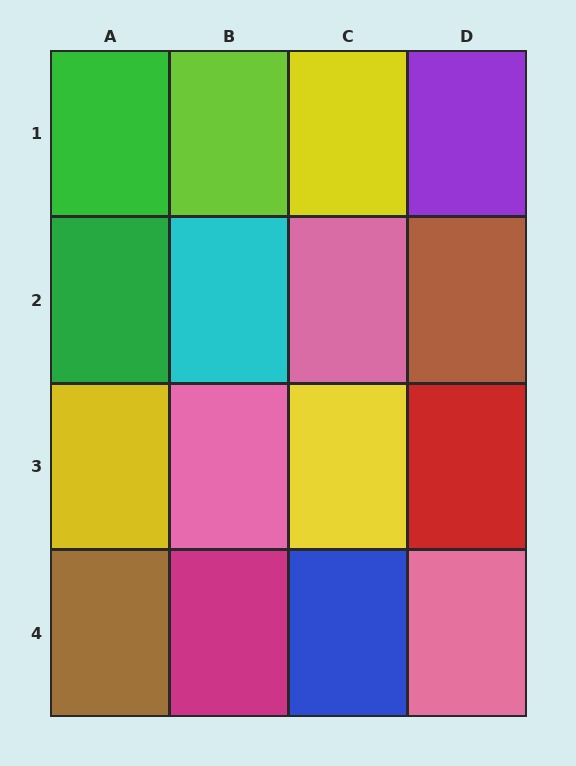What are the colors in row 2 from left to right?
Green, cyan, pink, brown.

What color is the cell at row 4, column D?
Pink.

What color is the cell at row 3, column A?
Yellow.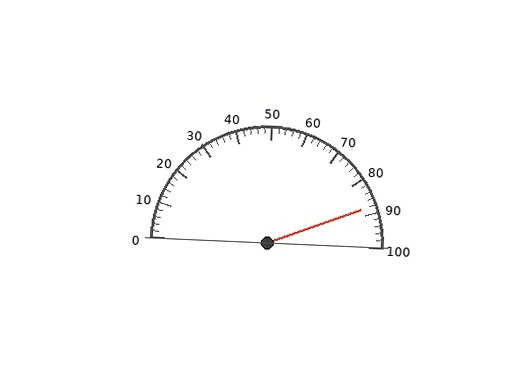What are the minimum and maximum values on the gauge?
The gauge ranges from 0 to 100.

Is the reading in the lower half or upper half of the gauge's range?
The reading is in the upper half of the range (0 to 100).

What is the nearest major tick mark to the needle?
The nearest major tick mark is 90.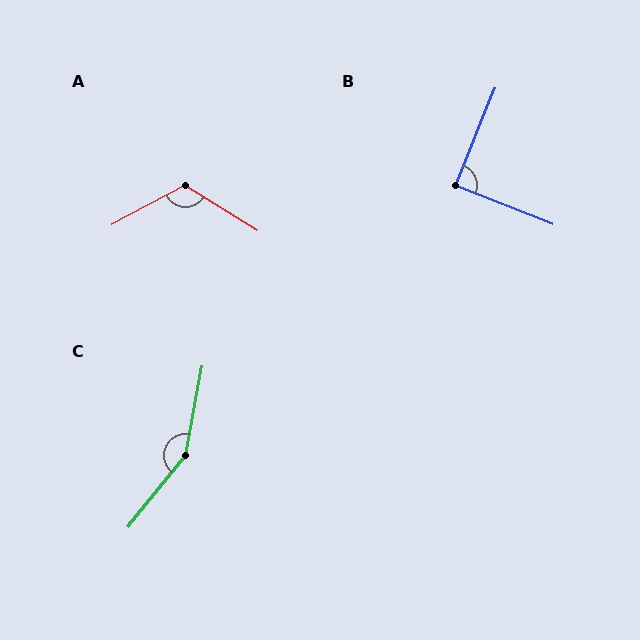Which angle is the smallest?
B, at approximately 90 degrees.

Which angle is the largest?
C, at approximately 152 degrees.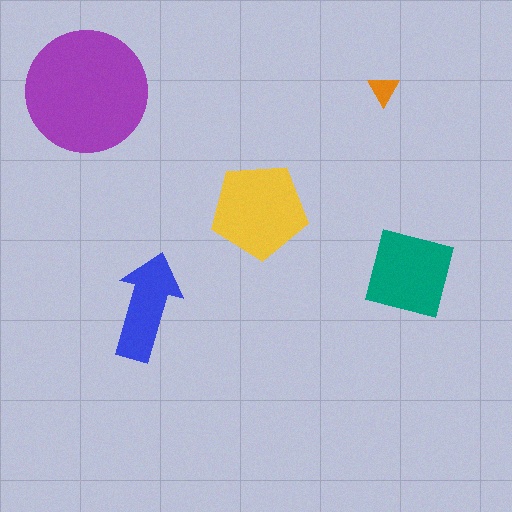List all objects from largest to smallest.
The purple circle, the yellow pentagon, the teal square, the blue arrow, the orange triangle.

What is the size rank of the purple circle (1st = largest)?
1st.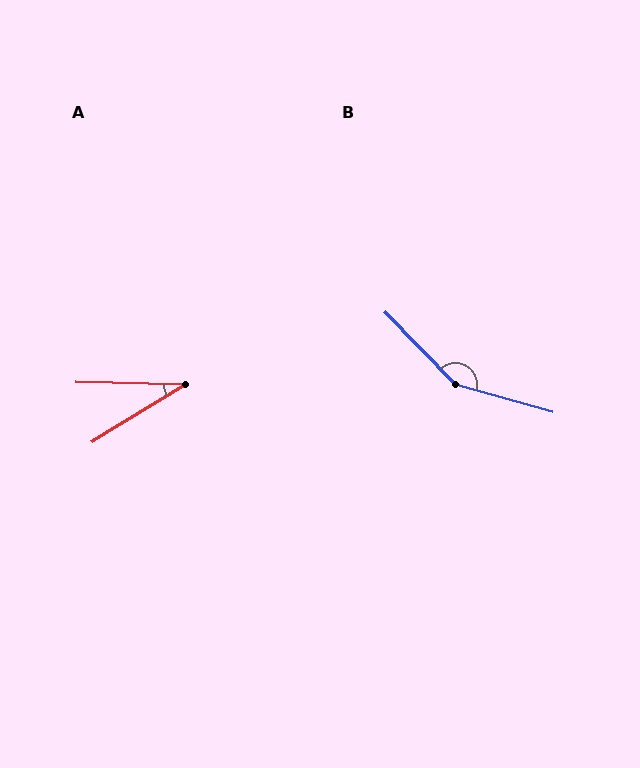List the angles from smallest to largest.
A (33°), B (150°).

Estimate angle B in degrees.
Approximately 150 degrees.